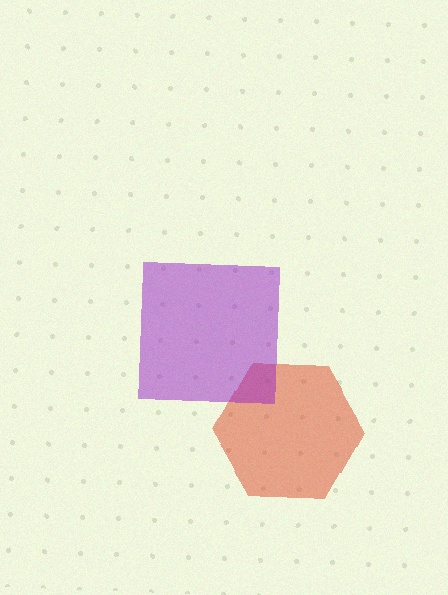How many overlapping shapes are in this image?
There are 2 overlapping shapes in the image.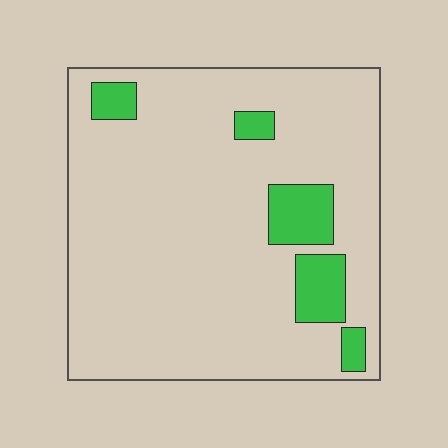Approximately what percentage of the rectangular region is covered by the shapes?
Approximately 10%.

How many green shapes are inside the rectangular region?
5.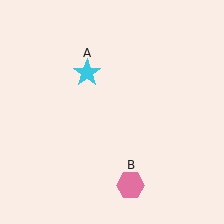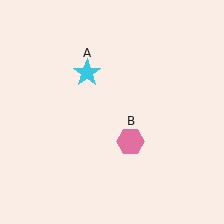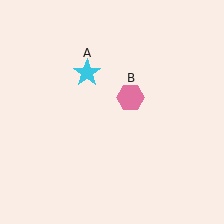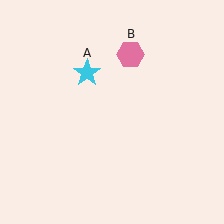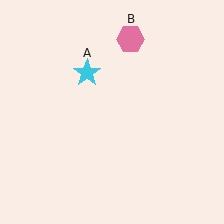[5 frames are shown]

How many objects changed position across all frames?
1 object changed position: pink hexagon (object B).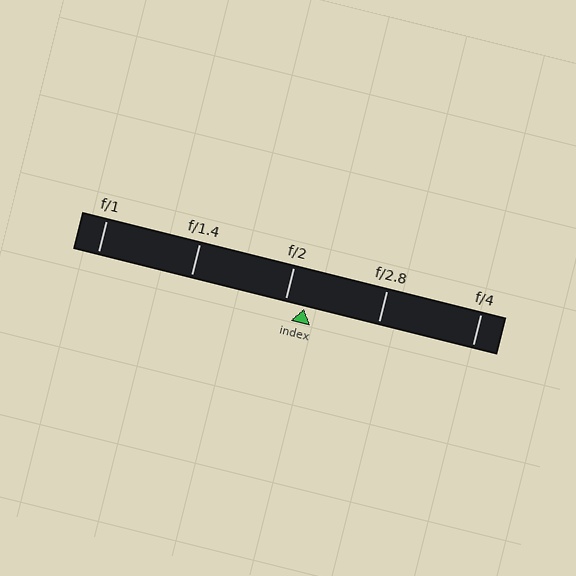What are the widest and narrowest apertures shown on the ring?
The widest aperture shown is f/1 and the narrowest is f/4.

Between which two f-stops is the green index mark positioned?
The index mark is between f/2 and f/2.8.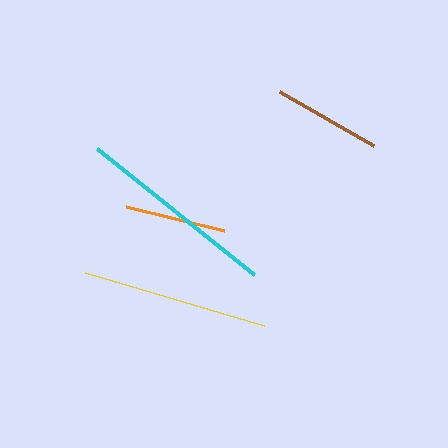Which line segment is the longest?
The cyan line is the longest at approximately 201 pixels.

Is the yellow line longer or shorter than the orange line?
The yellow line is longer than the orange line.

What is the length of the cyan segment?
The cyan segment is approximately 201 pixels long.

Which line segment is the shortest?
The orange line is the shortest at approximately 101 pixels.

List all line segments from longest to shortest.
From longest to shortest: cyan, yellow, brown, orange.